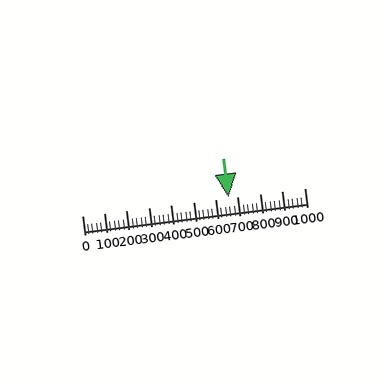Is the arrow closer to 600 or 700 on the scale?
The arrow is closer to 700.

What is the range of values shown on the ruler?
The ruler shows values from 0 to 1000.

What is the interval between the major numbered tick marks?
The major tick marks are spaced 100 units apart.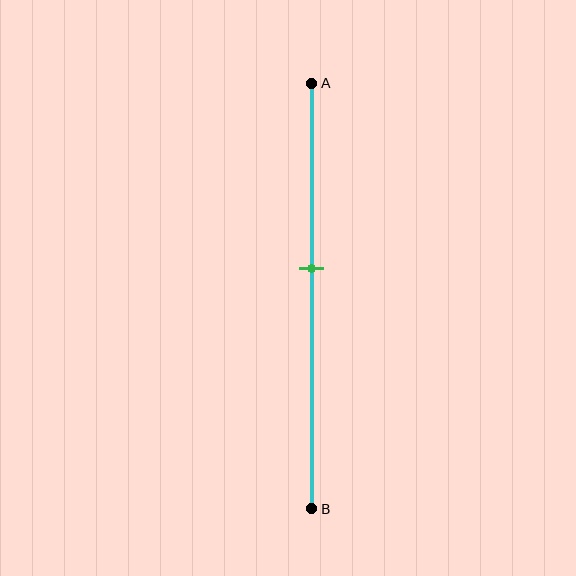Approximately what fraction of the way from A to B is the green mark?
The green mark is approximately 45% of the way from A to B.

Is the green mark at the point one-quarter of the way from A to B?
No, the mark is at about 45% from A, not at the 25% one-quarter point.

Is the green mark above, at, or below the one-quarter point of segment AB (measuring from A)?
The green mark is below the one-quarter point of segment AB.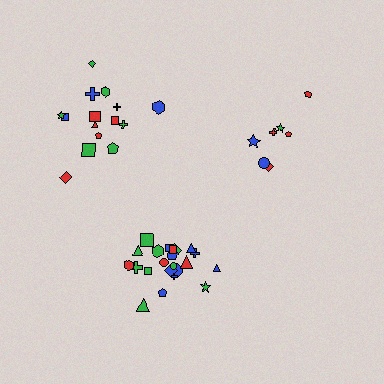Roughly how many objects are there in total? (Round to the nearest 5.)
Roughly 45 objects in total.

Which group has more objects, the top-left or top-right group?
The top-left group.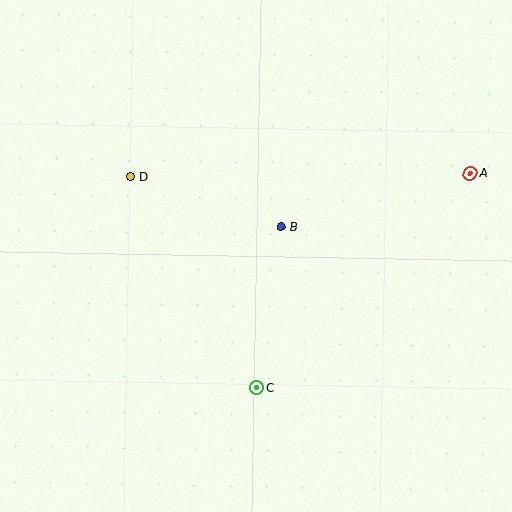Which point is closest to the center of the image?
Point B at (281, 226) is closest to the center.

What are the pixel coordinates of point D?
Point D is at (131, 177).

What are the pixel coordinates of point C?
Point C is at (256, 388).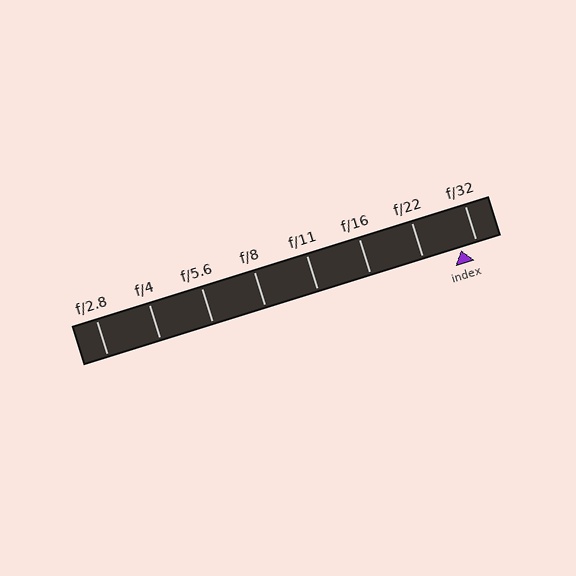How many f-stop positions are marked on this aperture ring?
There are 8 f-stop positions marked.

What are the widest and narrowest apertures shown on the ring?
The widest aperture shown is f/2.8 and the narrowest is f/32.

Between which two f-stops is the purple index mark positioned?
The index mark is between f/22 and f/32.